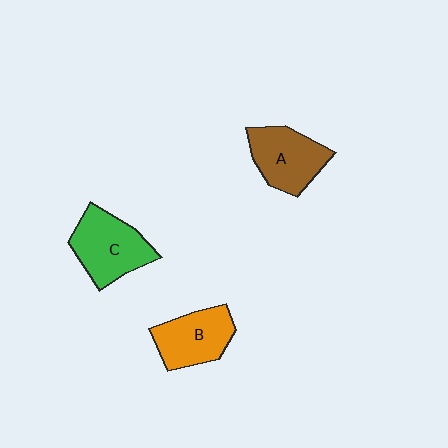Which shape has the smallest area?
Shape B (orange).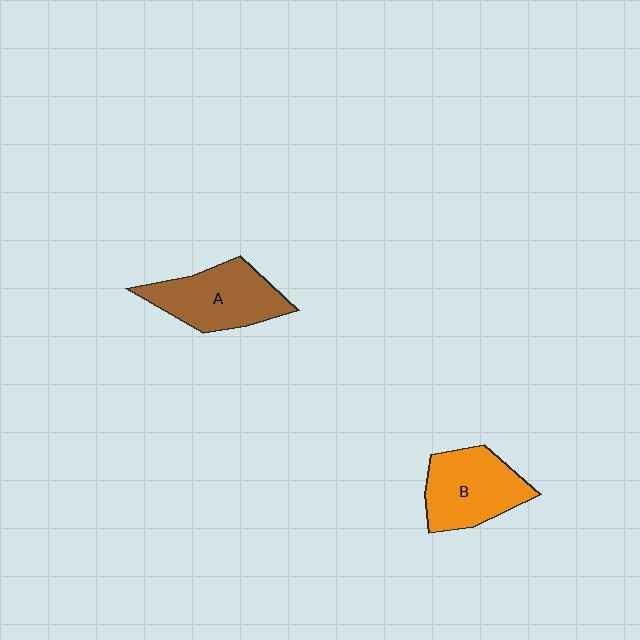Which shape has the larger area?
Shape A (brown).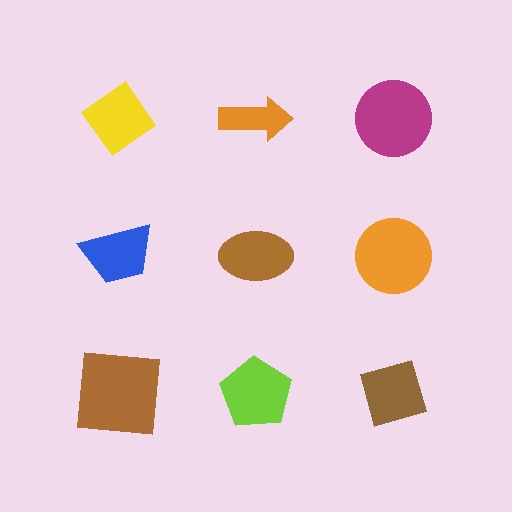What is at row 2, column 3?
An orange circle.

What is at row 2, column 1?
A blue trapezoid.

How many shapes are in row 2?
3 shapes.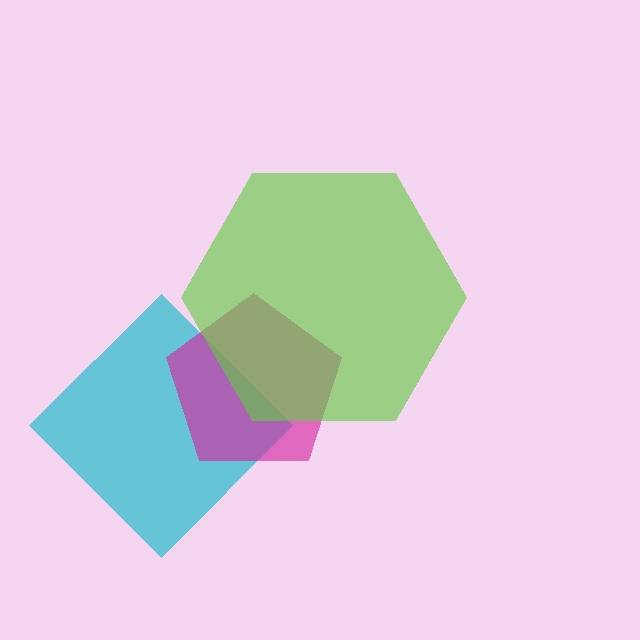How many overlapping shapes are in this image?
There are 3 overlapping shapes in the image.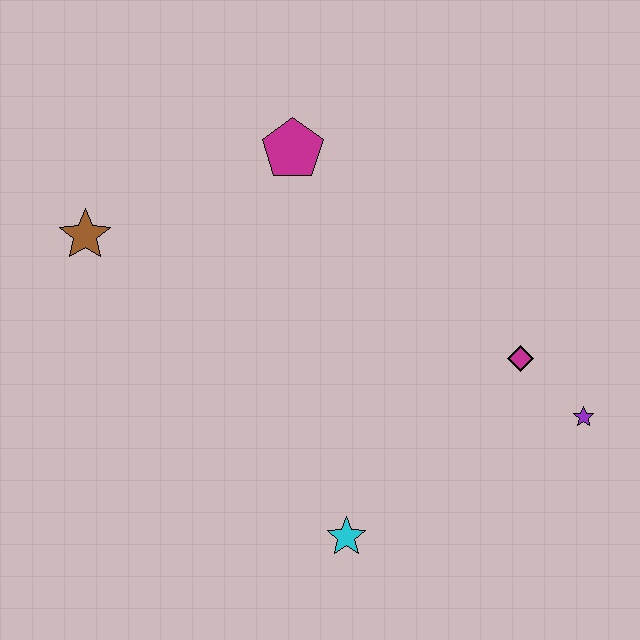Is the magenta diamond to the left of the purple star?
Yes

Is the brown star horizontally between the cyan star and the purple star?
No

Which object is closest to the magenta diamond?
The purple star is closest to the magenta diamond.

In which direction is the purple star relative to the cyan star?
The purple star is to the right of the cyan star.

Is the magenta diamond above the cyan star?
Yes